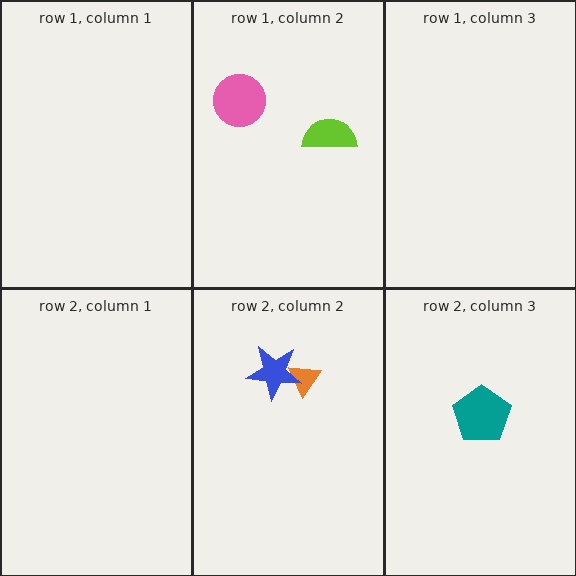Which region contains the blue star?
The row 2, column 2 region.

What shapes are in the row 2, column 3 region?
The teal pentagon.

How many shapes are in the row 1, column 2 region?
2.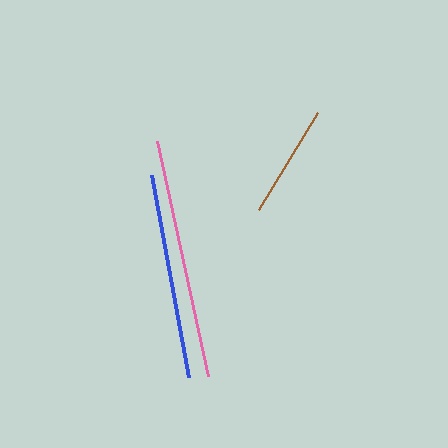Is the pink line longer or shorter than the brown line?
The pink line is longer than the brown line.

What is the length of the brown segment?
The brown segment is approximately 114 pixels long.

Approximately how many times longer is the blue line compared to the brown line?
The blue line is approximately 1.8 times the length of the brown line.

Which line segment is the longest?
The pink line is the longest at approximately 241 pixels.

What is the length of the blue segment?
The blue segment is approximately 206 pixels long.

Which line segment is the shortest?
The brown line is the shortest at approximately 114 pixels.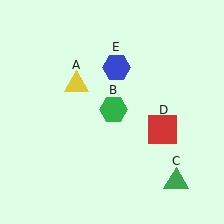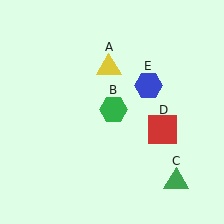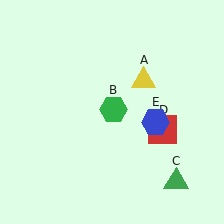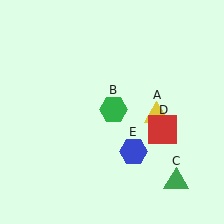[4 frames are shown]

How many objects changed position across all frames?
2 objects changed position: yellow triangle (object A), blue hexagon (object E).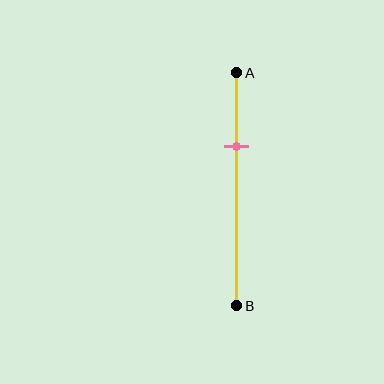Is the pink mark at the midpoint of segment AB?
No, the mark is at about 30% from A, not at the 50% midpoint.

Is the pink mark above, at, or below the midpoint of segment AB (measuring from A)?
The pink mark is above the midpoint of segment AB.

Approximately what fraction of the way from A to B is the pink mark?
The pink mark is approximately 30% of the way from A to B.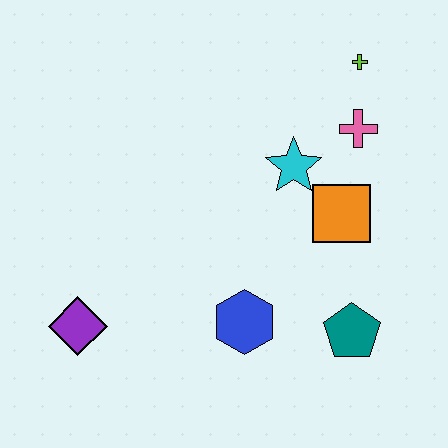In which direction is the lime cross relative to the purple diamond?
The lime cross is to the right of the purple diamond.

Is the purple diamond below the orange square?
Yes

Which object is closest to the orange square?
The cyan star is closest to the orange square.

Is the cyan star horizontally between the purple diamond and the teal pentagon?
Yes